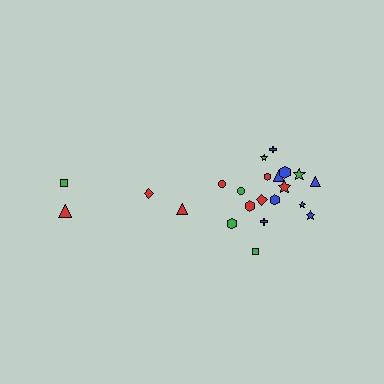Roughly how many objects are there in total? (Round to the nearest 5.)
Roughly 20 objects in total.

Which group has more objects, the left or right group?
The right group.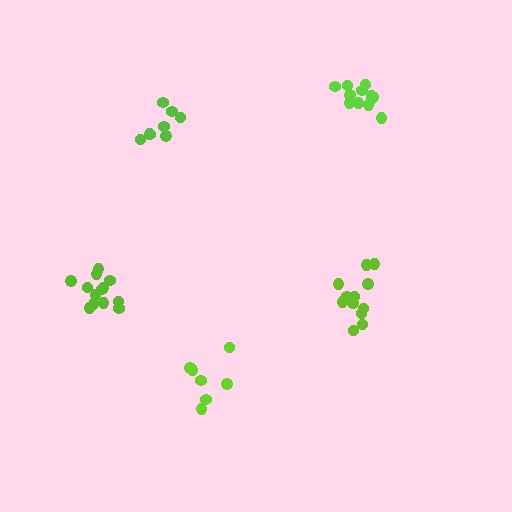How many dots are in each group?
Group 1: 12 dots, Group 2: 7 dots, Group 3: 12 dots, Group 4: 13 dots, Group 5: 8 dots (52 total).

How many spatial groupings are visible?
There are 5 spatial groupings.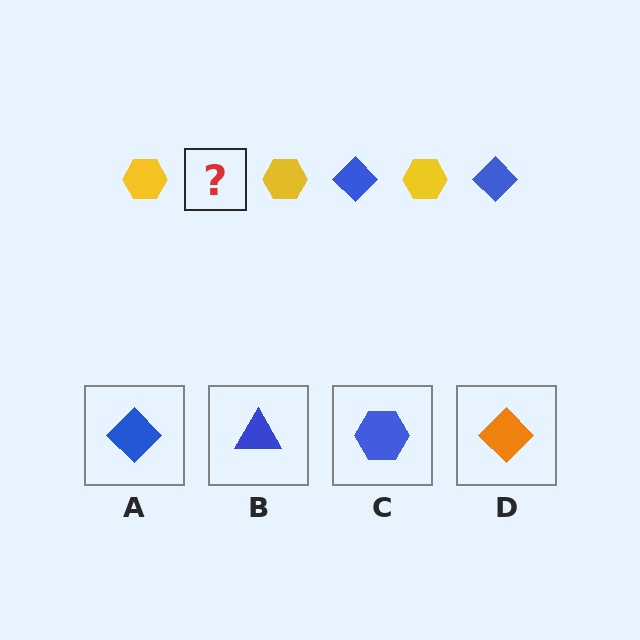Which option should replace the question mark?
Option A.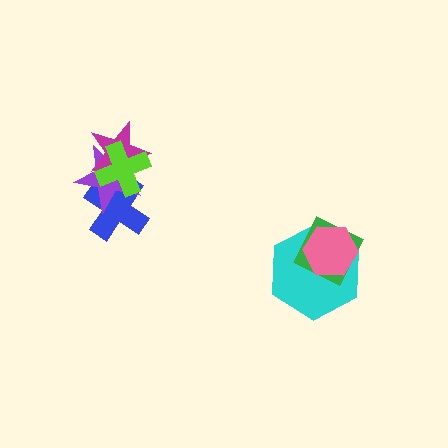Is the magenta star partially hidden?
Yes, it is partially covered by another shape.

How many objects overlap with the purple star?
3 objects overlap with the purple star.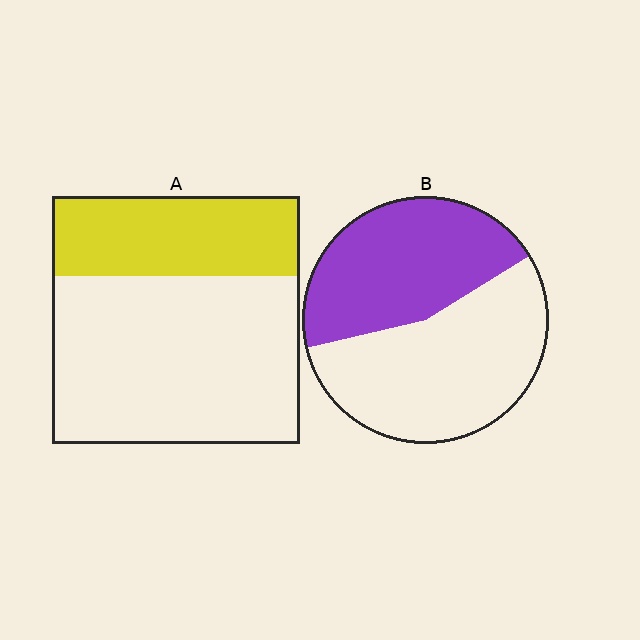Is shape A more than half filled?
No.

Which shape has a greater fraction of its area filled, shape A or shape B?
Shape B.